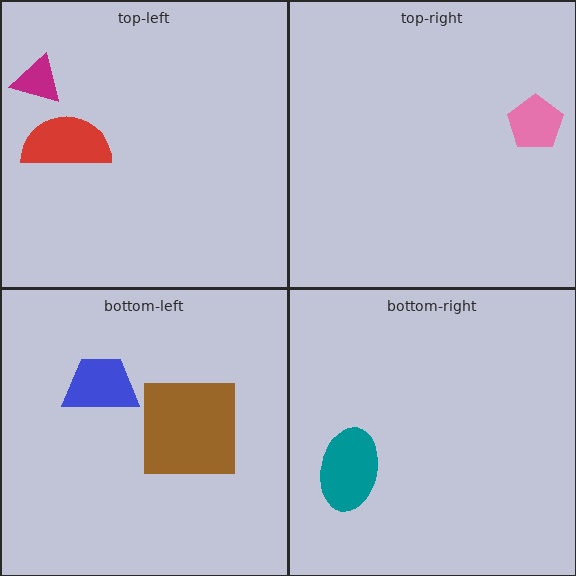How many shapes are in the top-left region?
2.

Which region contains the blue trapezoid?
The bottom-left region.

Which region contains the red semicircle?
The top-left region.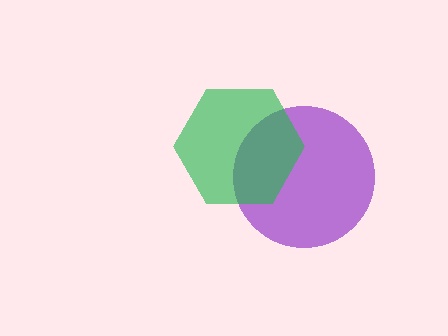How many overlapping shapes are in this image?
There are 2 overlapping shapes in the image.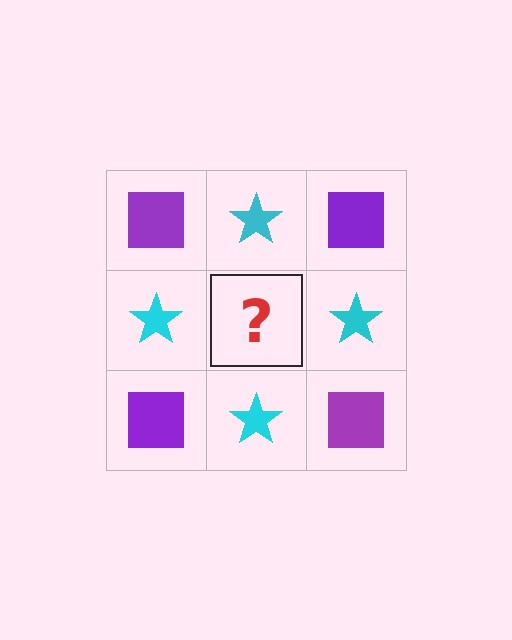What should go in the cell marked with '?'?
The missing cell should contain a purple square.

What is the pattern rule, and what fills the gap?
The rule is that it alternates purple square and cyan star in a checkerboard pattern. The gap should be filled with a purple square.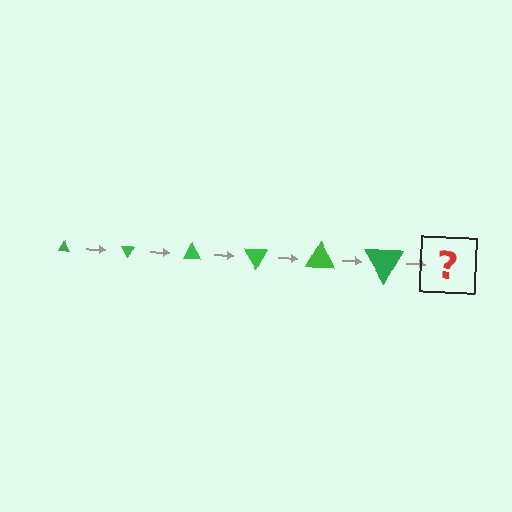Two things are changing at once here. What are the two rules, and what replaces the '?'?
The two rules are that the triangle grows larger each step and it rotates 60 degrees each step. The '?' should be a triangle, larger than the previous one and rotated 360 degrees from the start.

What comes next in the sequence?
The next element should be a triangle, larger than the previous one and rotated 360 degrees from the start.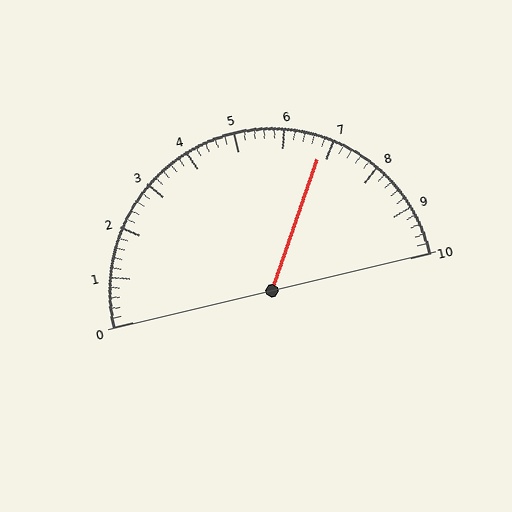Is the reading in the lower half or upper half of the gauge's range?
The reading is in the upper half of the range (0 to 10).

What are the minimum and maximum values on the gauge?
The gauge ranges from 0 to 10.